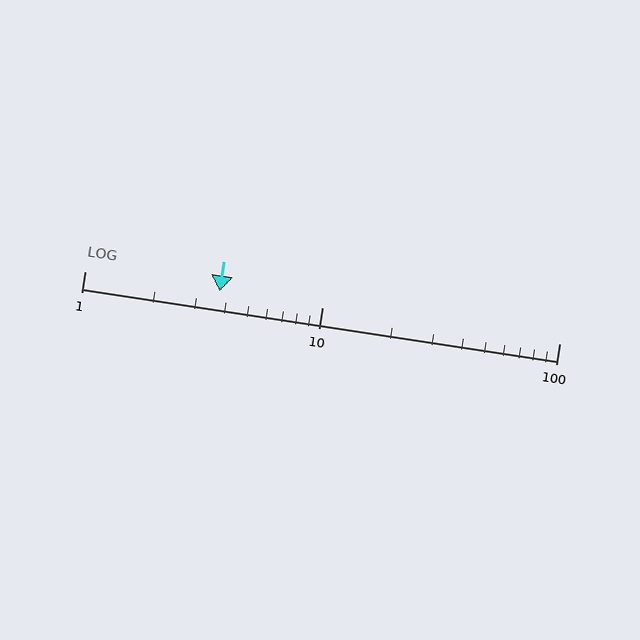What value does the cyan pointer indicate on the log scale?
The pointer indicates approximately 3.7.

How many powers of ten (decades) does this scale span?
The scale spans 2 decades, from 1 to 100.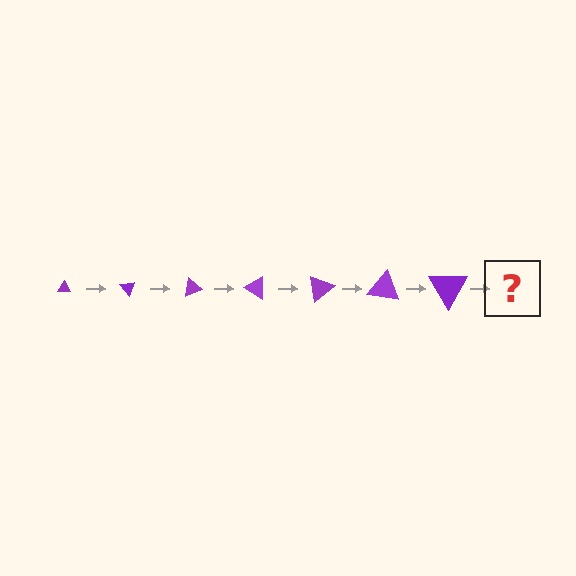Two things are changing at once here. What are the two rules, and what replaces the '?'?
The two rules are that the triangle grows larger each step and it rotates 50 degrees each step. The '?' should be a triangle, larger than the previous one and rotated 350 degrees from the start.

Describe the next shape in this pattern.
It should be a triangle, larger than the previous one and rotated 350 degrees from the start.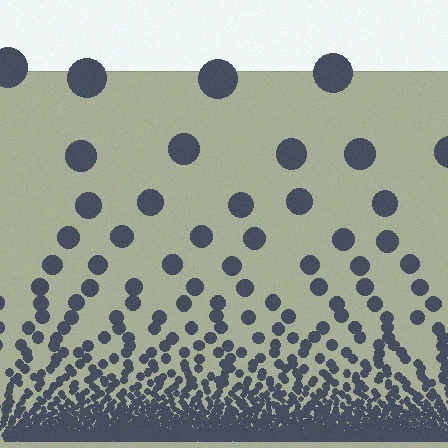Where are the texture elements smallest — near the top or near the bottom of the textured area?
Near the bottom.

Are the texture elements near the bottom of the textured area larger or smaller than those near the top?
Smaller. The gradient is inverted — elements near the bottom are smaller and denser.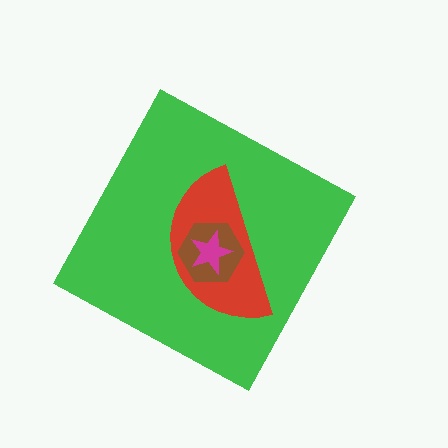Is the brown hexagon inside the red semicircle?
Yes.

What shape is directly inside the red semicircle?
The brown hexagon.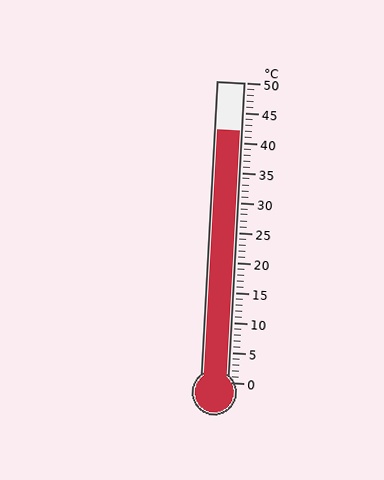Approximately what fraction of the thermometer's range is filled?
The thermometer is filled to approximately 85% of its range.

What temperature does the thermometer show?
The thermometer shows approximately 42°C.